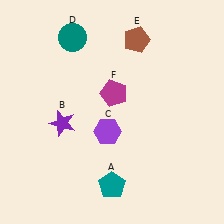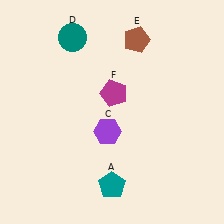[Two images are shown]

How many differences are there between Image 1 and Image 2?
There is 1 difference between the two images.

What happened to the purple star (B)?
The purple star (B) was removed in Image 2. It was in the bottom-left area of Image 1.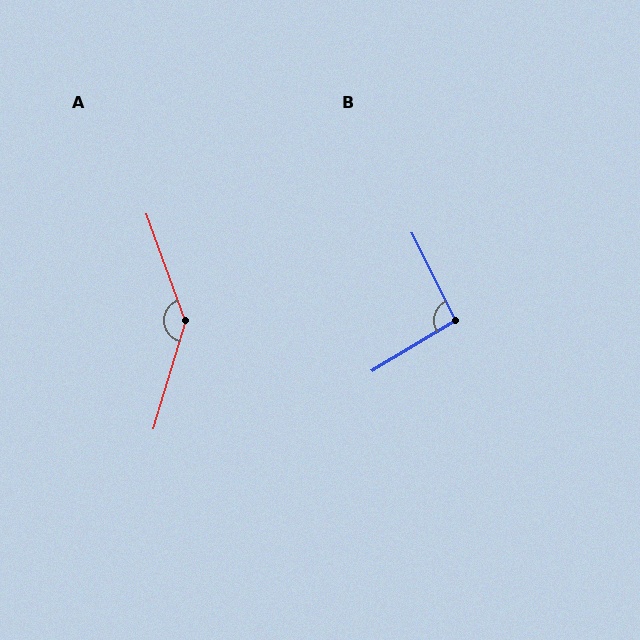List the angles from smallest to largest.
B (95°), A (144°).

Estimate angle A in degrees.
Approximately 144 degrees.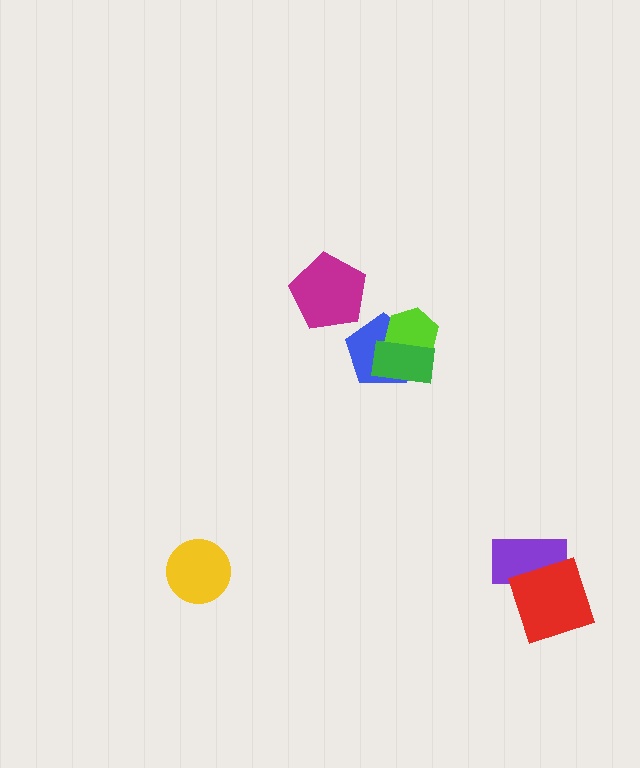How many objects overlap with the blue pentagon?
2 objects overlap with the blue pentagon.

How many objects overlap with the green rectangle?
2 objects overlap with the green rectangle.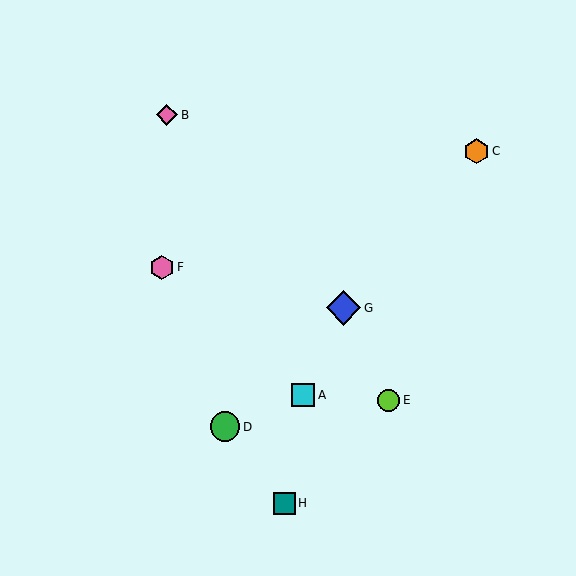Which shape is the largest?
The blue diamond (labeled G) is the largest.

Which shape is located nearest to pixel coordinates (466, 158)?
The orange hexagon (labeled C) at (476, 151) is nearest to that location.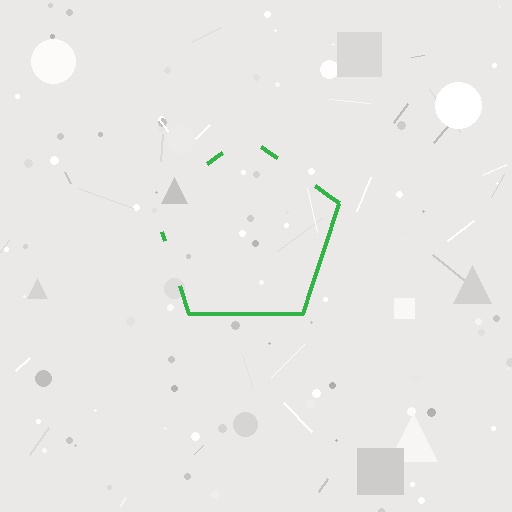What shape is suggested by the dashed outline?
The dashed outline suggests a pentagon.